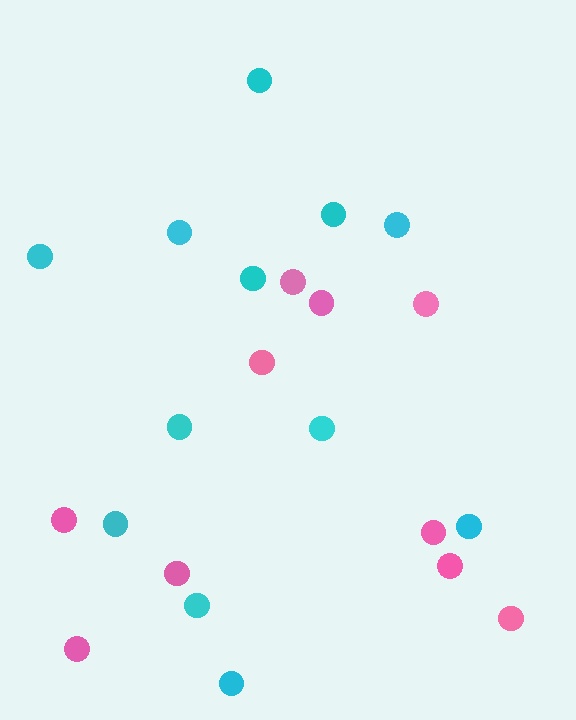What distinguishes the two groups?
There are 2 groups: one group of cyan circles (12) and one group of pink circles (10).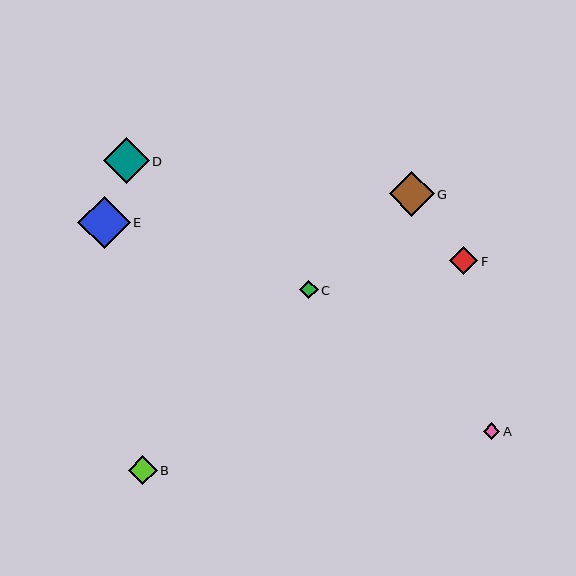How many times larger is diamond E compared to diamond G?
Diamond E is approximately 1.2 times the size of diamond G.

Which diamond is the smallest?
Diamond A is the smallest with a size of approximately 17 pixels.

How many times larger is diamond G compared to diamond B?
Diamond G is approximately 1.6 times the size of diamond B.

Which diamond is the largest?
Diamond E is the largest with a size of approximately 52 pixels.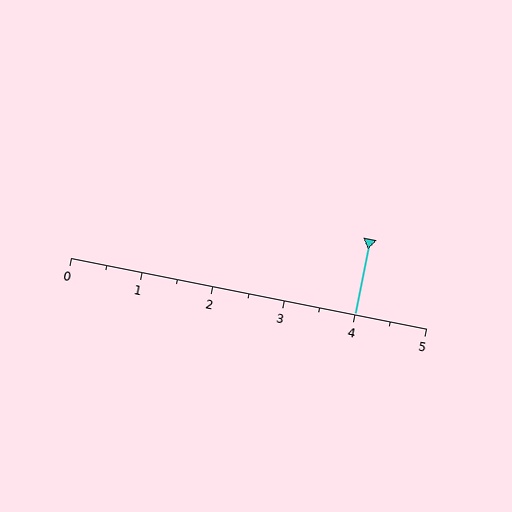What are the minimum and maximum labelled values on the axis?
The axis runs from 0 to 5.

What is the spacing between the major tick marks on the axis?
The major ticks are spaced 1 apart.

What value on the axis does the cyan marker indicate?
The marker indicates approximately 4.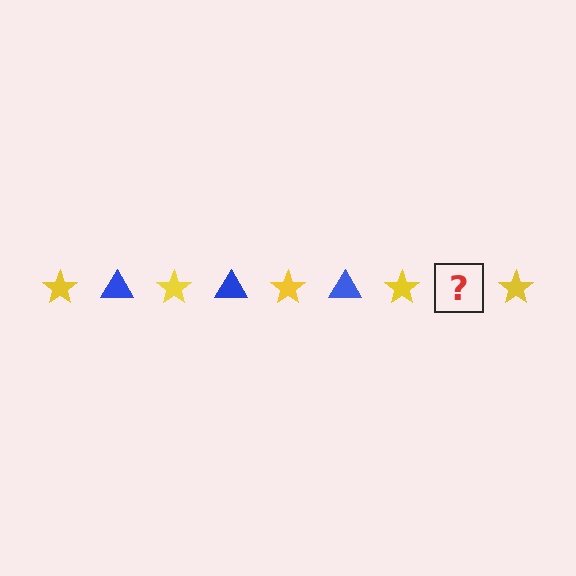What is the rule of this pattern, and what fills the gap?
The rule is that the pattern alternates between yellow star and blue triangle. The gap should be filled with a blue triangle.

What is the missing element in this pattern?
The missing element is a blue triangle.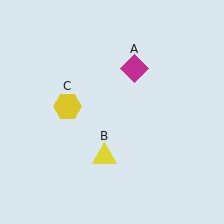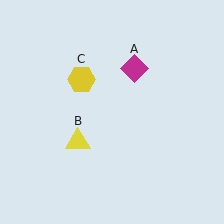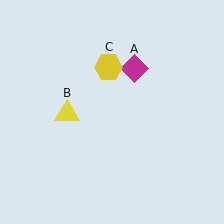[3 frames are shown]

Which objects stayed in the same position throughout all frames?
Magenta diamond (object A) remained stationary.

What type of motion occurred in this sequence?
The yellow triangle (object B), yellow hexagon (object C) rotated clockwise around the center of the scene.